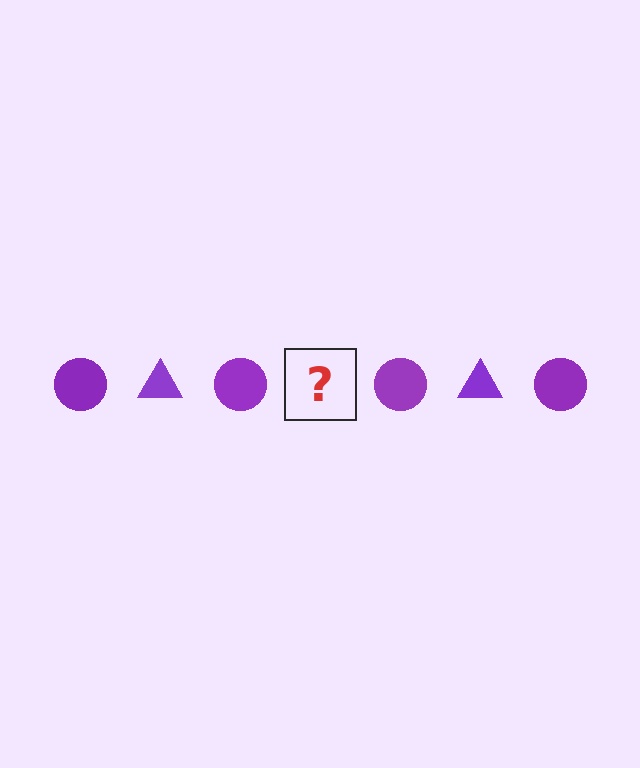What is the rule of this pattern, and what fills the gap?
The rule is that the pattern cycles through circle, triangle shapes in purple. The gap should be filled with a purple triangle.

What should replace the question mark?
The question mark should be replaced with a purple triangle.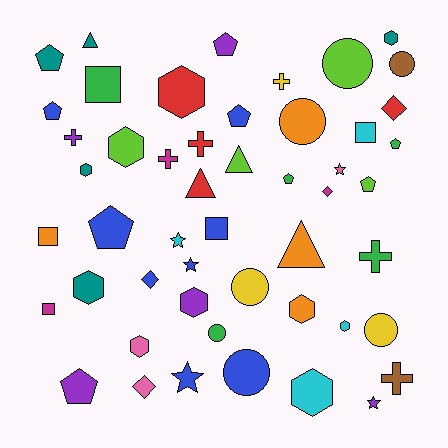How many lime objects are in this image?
There are 4 lime objects.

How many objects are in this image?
There are 50 objects.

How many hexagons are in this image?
There are 10 hexagons.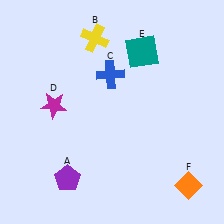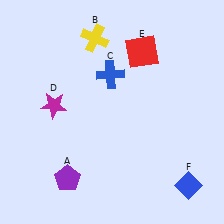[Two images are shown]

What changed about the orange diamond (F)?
In Image 1, F is orange. In Image 2, it changed to blue.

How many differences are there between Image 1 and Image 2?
There are 2 differences between the two images.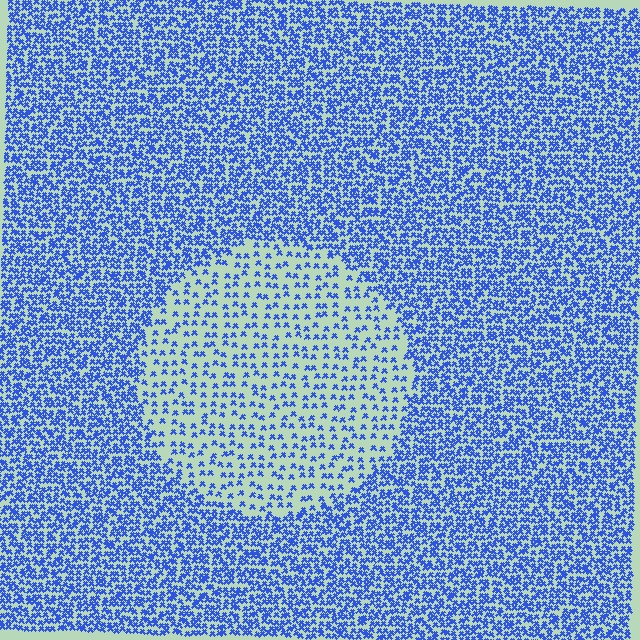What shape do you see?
I see a circle.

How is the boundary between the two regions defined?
The boundary is defined by a change in element density (approximately 2.5x ratio). All elements are the same color, size, and shape.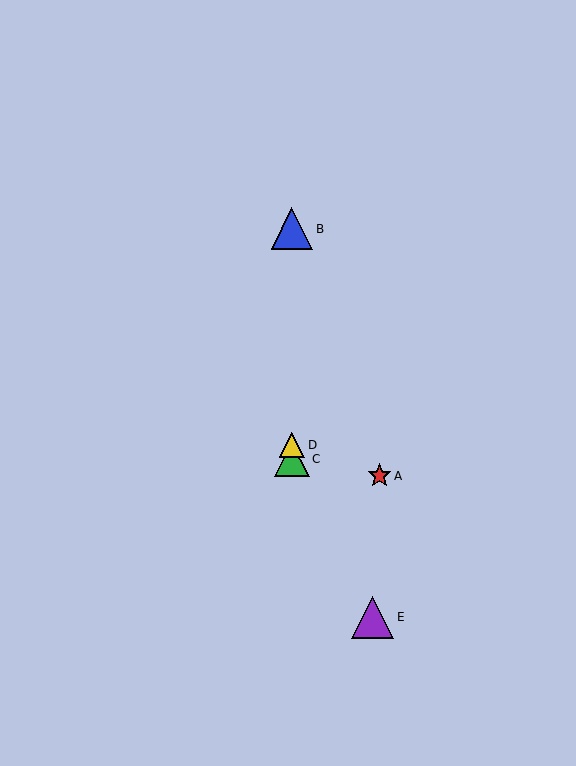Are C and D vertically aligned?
Yes, both are at x≈292.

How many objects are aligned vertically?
3 objects (B, C, D) are aligned vertically.